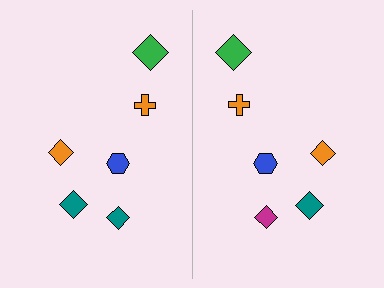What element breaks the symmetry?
The magenta diamond on the right side breaks the symmetry — its mirror counterpart is teal.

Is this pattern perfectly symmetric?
No, the pattern is not perfectly symmetric. The magenta diamond on the right side breaks the symmetry — its mirror counterpart is teal.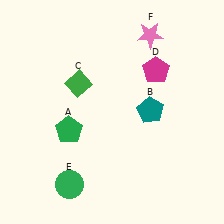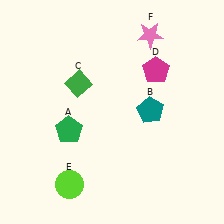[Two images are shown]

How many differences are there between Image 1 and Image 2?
There is 1 difference between the two images.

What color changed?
The circle (E) changed from green in Image 1 to lime in Image 2.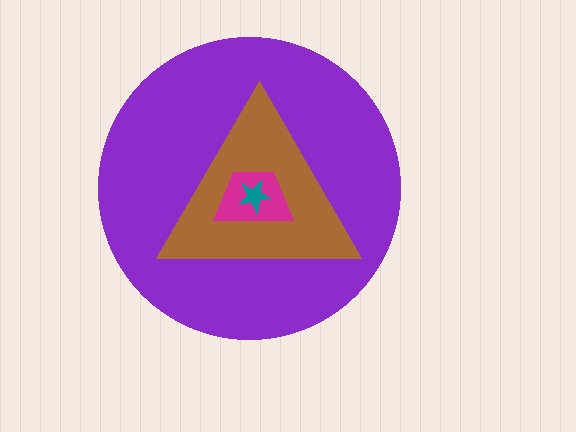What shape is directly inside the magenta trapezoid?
The teal star.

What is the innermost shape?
The teal star.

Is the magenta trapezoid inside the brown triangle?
Yes.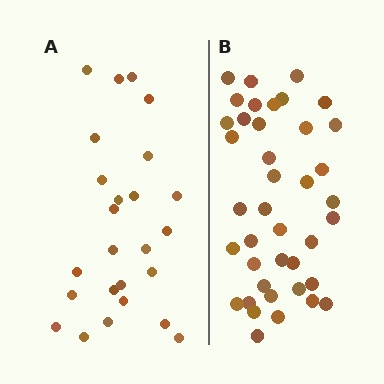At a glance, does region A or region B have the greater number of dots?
Region B (the right region) has more dots.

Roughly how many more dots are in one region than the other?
Region B has approximately 15 more dots than region A.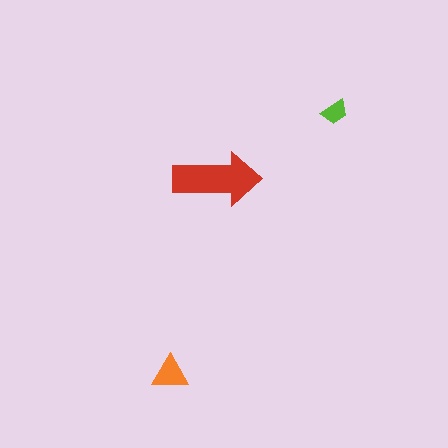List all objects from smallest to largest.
The lime trapezoid, the orange triangle, the red arrow.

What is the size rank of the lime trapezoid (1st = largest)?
3rd.